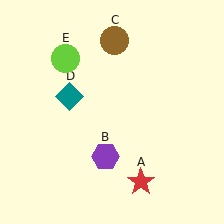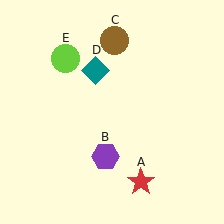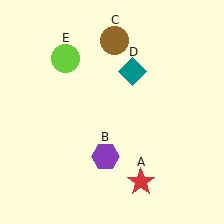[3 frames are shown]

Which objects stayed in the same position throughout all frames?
Red star (object A) and purple hexagon (object B) and brown circle (object C) and lime circle (object E) remained stationary.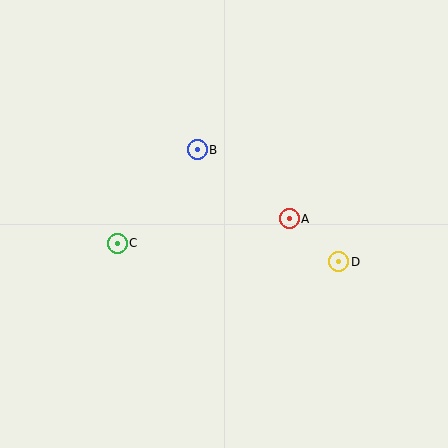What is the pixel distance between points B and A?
The distance between B and A is 115 pixels.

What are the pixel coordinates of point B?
Point B is at (197, 150).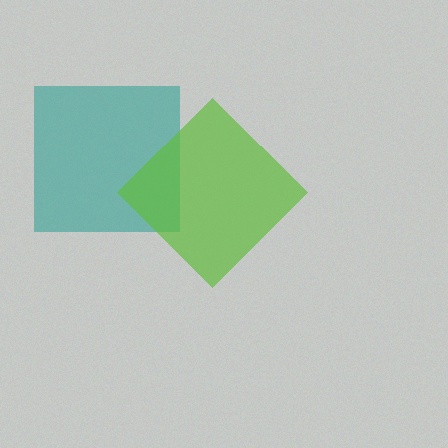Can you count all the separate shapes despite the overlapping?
Yes, there are 2 separate shapes.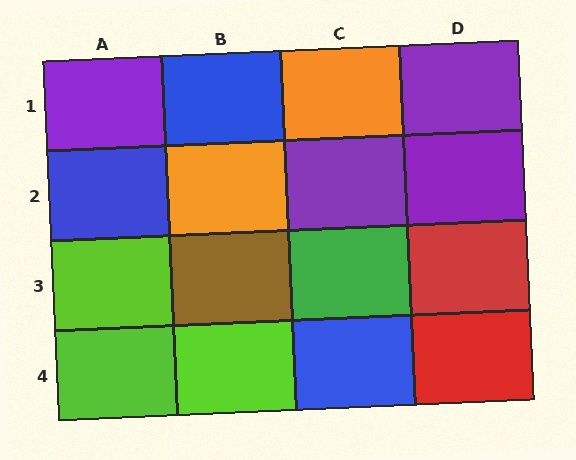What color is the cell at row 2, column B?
Orange.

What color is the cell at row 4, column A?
Lime.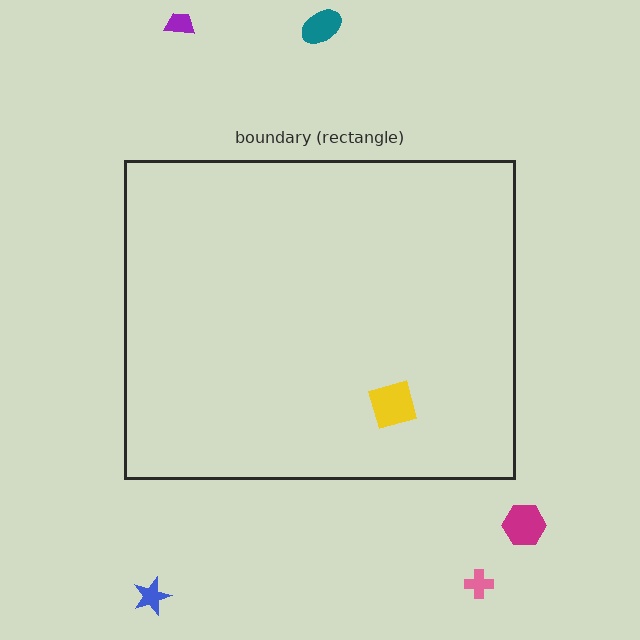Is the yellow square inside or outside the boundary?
Inside.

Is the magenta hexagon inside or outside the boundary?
Outside.